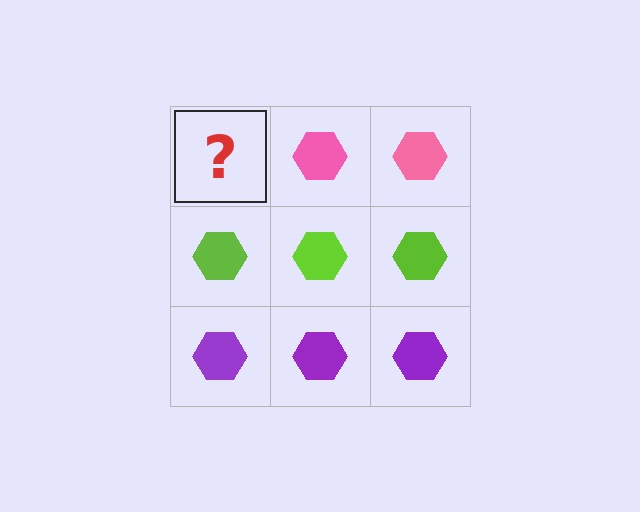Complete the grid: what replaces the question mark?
The question mark should be replaced with a pink hexagon.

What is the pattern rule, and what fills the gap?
The rule is that each row has a consistent color. The gap should be filled with a pink hexagon.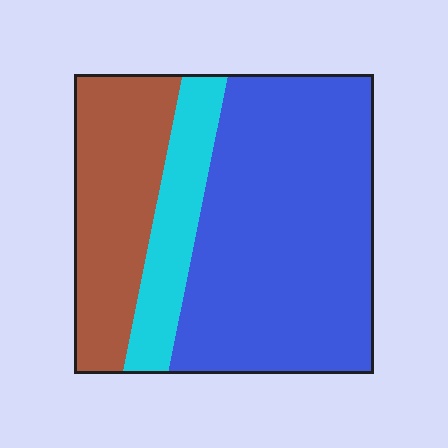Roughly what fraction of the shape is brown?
Brown covers about 25% of the shape.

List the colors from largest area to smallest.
From largest to smallest: blue, brown, cyan.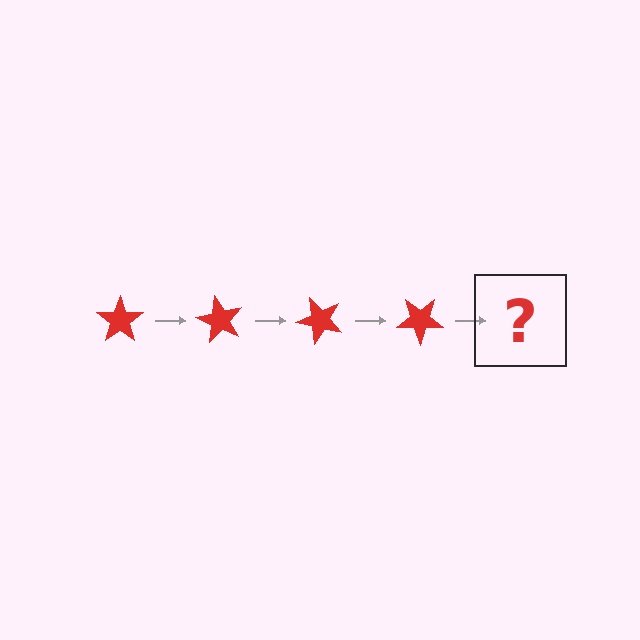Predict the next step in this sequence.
The next step is a red star rotated 240 degrees.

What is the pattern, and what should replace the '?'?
The pattern is that the star rotates 60 degrees each step. The '?' should be a red star rotated 240 degrees.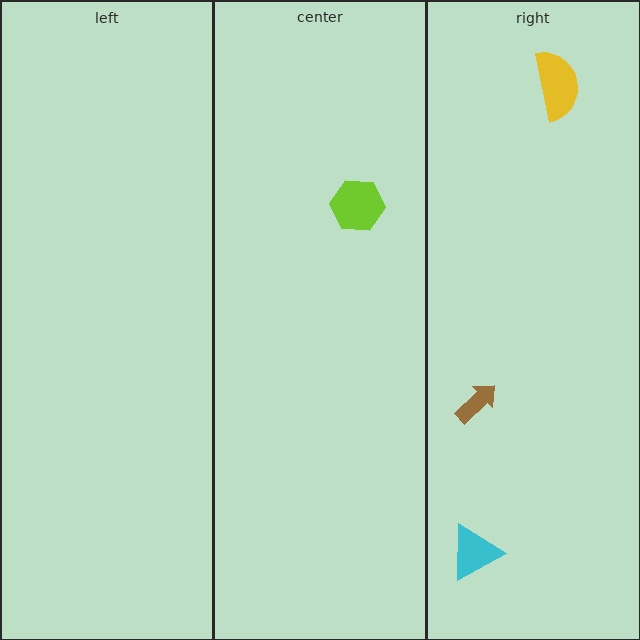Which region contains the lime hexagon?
The center region.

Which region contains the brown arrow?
The right region.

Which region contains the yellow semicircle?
The right region.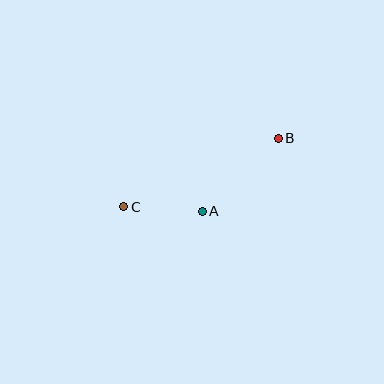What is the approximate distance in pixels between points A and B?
The distance between A and B is approximately 105 pixels.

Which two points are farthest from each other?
Points B and C are farthest from each other.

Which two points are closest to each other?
Points A and C are closest to each other.